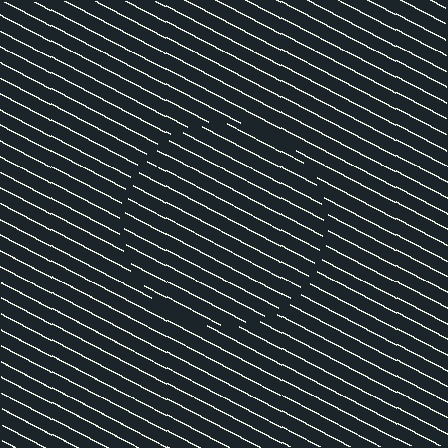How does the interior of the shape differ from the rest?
The interior of the shape contains the same grating, shifted by half a period — the contour is defined by the phase discontinuity where line-ends from the inner and outer gratings abut.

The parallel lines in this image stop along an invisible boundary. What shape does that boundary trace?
An illusory circle. The interior of the shape contains the same grating, shifted by half a period — the contour is defined by the phase discontinuity where line-ends from the inner and outer gratings abut.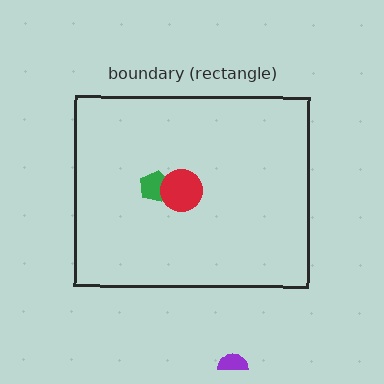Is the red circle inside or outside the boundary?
Inside.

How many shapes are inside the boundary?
2 inside, 1 outside.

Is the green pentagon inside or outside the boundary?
Inside.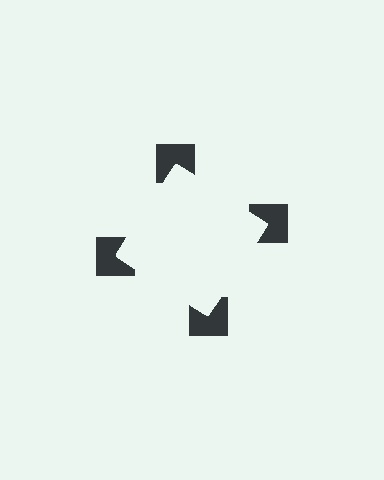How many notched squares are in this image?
There are 4 — one at each vertex of the illusory square.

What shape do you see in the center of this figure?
An illusory square — its edges are inferred from the aligned wedge cuts in the notched squares, not physically drawn.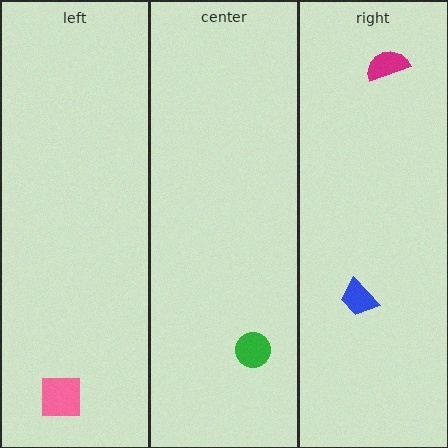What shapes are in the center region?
The green circle.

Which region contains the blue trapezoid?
The right region.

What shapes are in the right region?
The blue trapezoid, the magenta semicircle.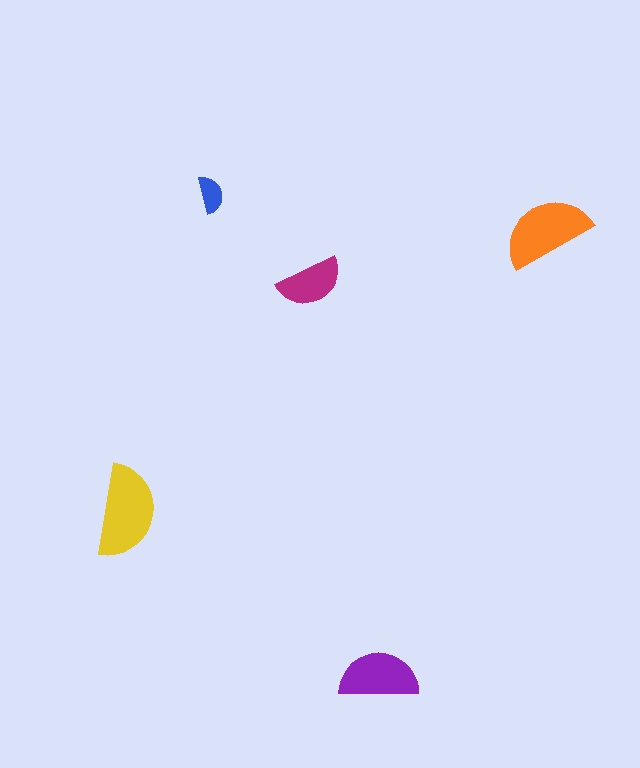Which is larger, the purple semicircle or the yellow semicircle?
The yellow one.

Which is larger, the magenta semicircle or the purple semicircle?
The purple one.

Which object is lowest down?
The purple semicircle is bottommost.